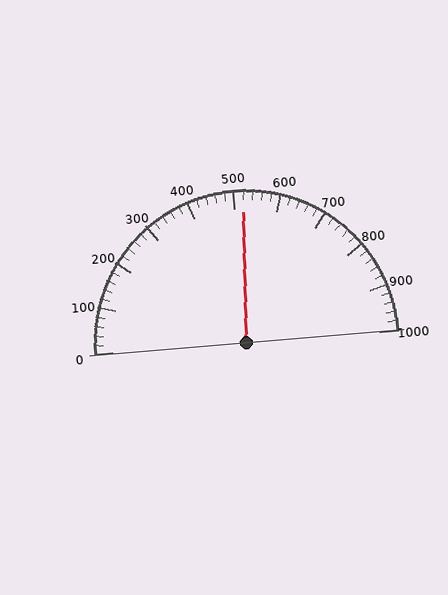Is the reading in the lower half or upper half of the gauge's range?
The reading is in the upper half of the range (0 to 1000).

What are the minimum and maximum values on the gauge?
The gauge ranges from 0 to 1000.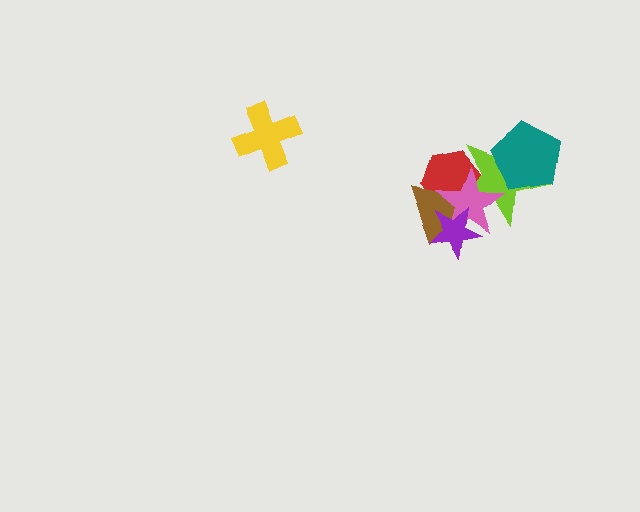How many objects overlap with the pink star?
4 objects overlap with the pink star.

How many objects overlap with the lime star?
4 objects overlap with the lime star.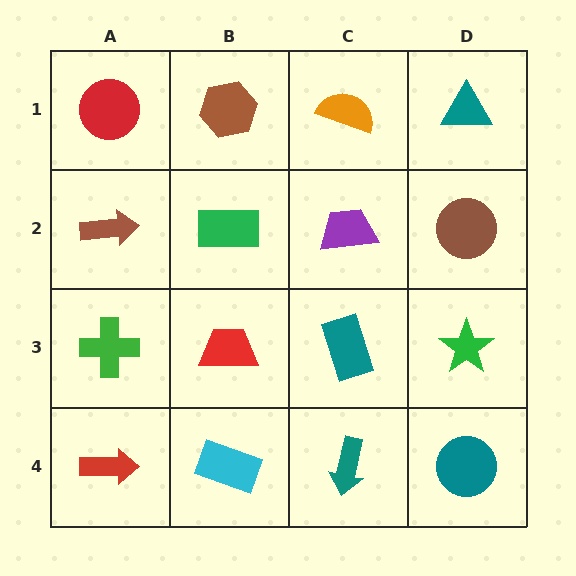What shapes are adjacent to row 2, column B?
A brown hexagon (row 1, column B), a red trapezoid (row 3, column B), a brown arrow (row 2, column A), a purple trapezoid (row 2, column C).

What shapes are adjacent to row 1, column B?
A green rectangle (row 2, column B), a red circle (row 1, column A), an orange semicircle (row 1, column C).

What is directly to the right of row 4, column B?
A teal arrow.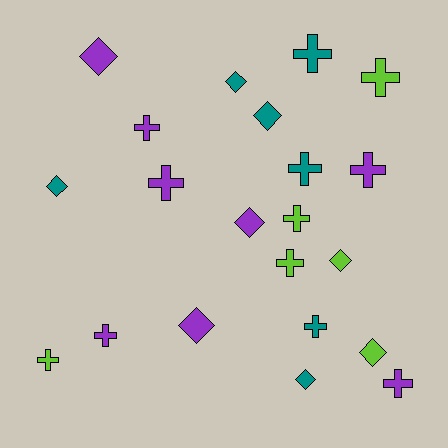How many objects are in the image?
There are 21 objects.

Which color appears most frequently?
Purple, with 8 objects.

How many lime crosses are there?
There are 4 lime crosses.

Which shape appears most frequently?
Cross, with 12 objects.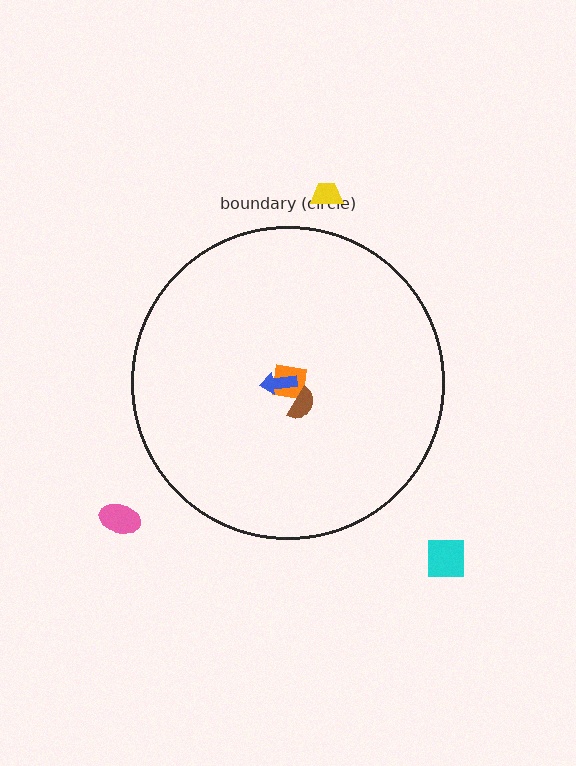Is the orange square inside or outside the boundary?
Inside.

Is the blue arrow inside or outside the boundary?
Inside.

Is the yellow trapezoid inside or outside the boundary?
Outside.